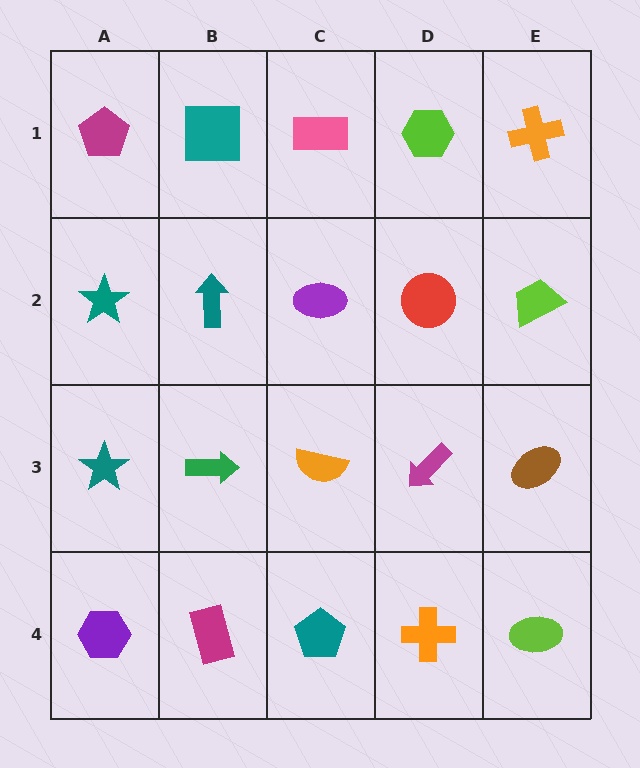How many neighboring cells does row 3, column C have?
4.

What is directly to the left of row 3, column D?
An orange semicircle.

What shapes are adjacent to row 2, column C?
A pink rectangle (row 1, column C), an orange semicircle (row 3, column C), a teal arrow (row 2, column B), a red circle (row 2, column D).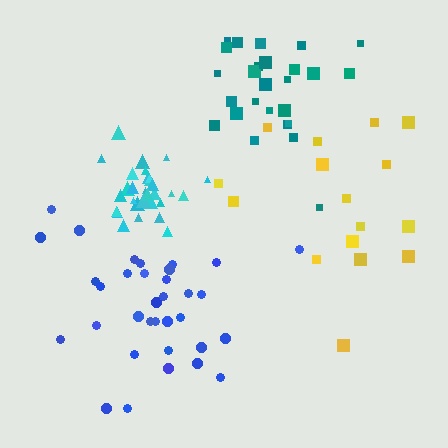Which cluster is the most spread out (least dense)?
Yellow.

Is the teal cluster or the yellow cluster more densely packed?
Teal.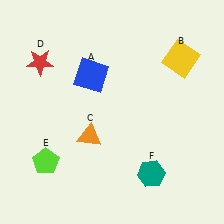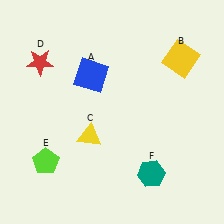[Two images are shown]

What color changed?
The triangle (C) changed from orange in Image 1 to yellow in Image 2.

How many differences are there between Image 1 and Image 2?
There is 1 difference between the two images.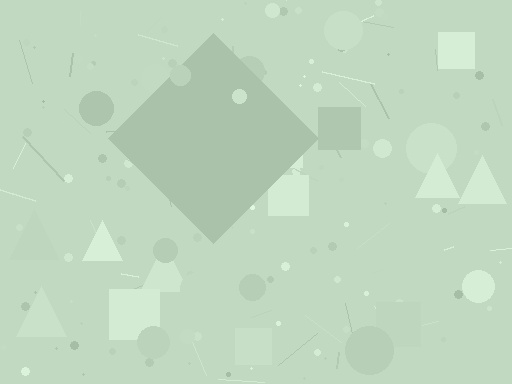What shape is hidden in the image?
A diamond is hidden in the image.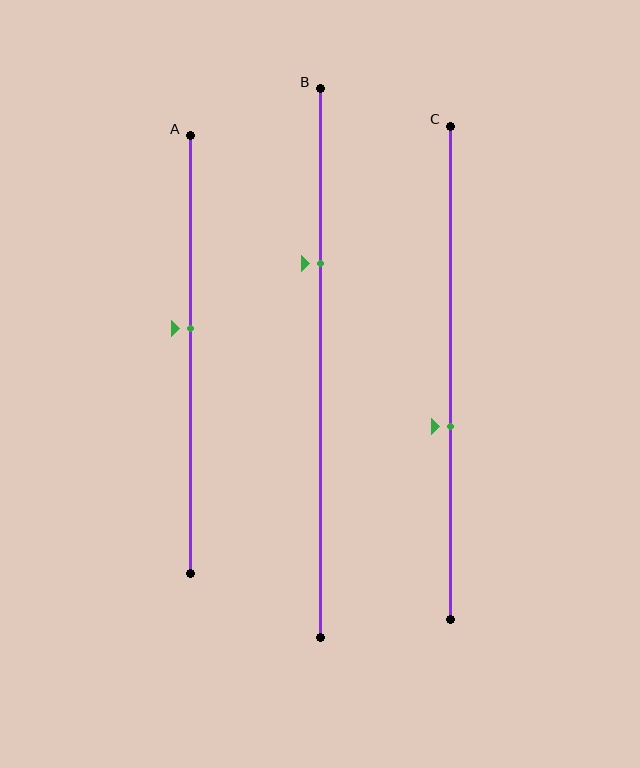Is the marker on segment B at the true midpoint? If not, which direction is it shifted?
No, the marker on segment B is shifted upward by about 18% of the segment length.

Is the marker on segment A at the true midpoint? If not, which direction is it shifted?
No, the marker on segment A is shifted upward by about 6% of the segment length.